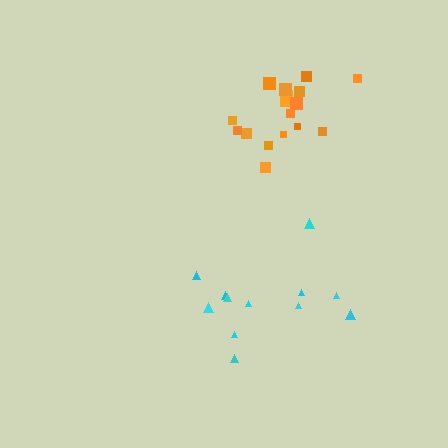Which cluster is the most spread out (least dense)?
Cyan.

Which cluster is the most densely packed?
Orange.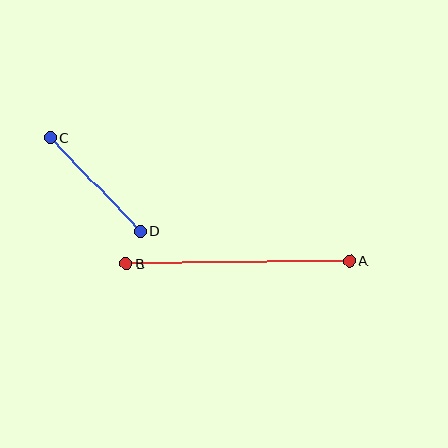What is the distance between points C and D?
The distance is approximately 130 pixels.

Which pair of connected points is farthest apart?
Points A and B are farthest apart.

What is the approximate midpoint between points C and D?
The midpoint is at approximately (95, 185) pixels.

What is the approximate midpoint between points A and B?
The midpoint is at approximately (238, 262) pixels.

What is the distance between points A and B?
The distance is approximately 224 pixels.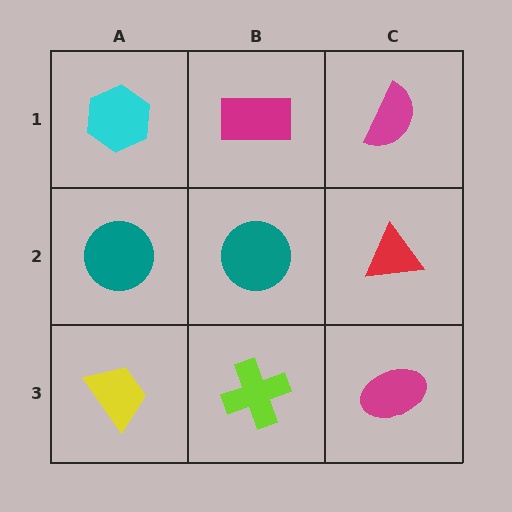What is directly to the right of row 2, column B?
A red triangle.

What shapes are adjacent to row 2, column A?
A cyan hexagon (row 1, column A), a yellow trapezoid (row 3, column A), a teal circle (row 2, column B).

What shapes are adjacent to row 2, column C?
A magenta semicircle (row 1, column C), a magenta ellipse (row 3, column C), a teal circle (row 2, column B).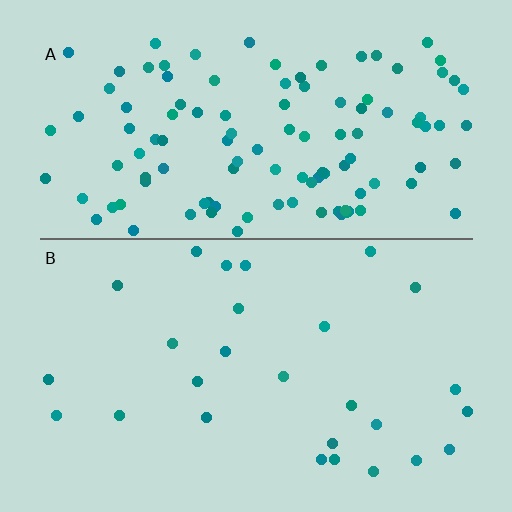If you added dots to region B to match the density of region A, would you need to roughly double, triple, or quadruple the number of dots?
Approximately quadruple.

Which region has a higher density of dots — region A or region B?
A (the top).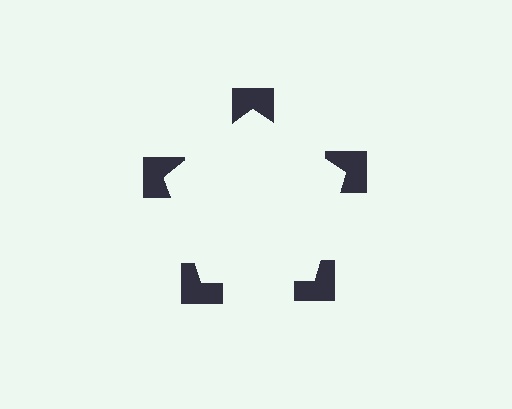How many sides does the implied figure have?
5 sides.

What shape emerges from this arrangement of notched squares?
An illusory pentagon — its edges are inferred from the aligned wedge cuts in the notched squares, not physically drawn.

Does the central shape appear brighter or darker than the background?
It typically appears slightly brighter than the background, even though no actual brightness change is drawn.